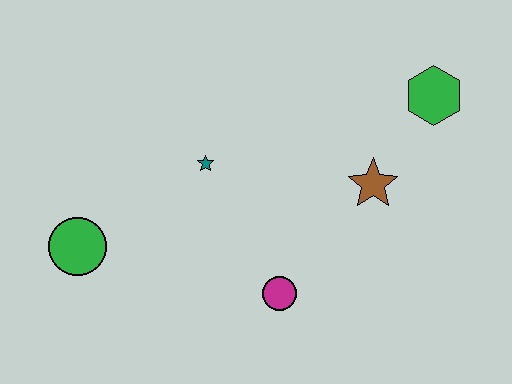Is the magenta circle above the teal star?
No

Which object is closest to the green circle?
The teal star is closest to the green circle.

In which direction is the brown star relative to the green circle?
The brown star is to the right of the green circle.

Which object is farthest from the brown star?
The green circle is farthest from the brown star.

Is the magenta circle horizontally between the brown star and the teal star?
Yes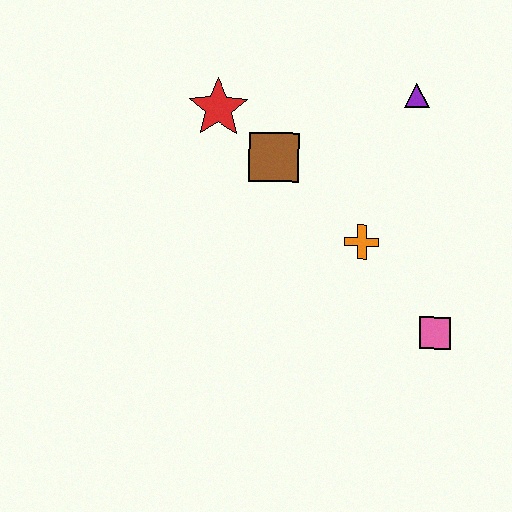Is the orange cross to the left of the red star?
No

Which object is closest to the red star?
The brown square is closest to the red star.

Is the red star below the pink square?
No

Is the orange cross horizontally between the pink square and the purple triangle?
No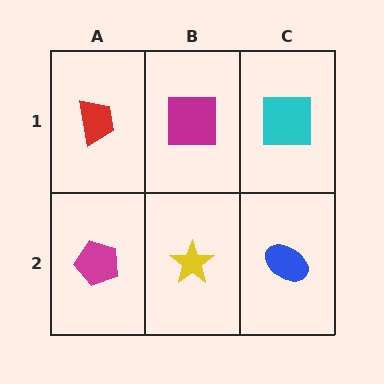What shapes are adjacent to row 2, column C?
A cyan square (row 1, column C), a yellow star (row 2, column B).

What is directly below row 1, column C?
A blue ellipse.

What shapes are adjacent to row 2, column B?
A magenta square (row 1, column B), a magenta pentagon (row 2, column A), a blue ellipse (row 2, column C).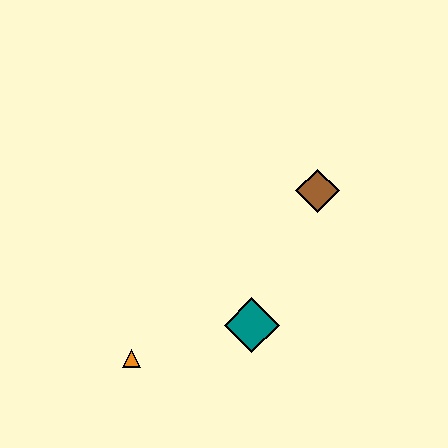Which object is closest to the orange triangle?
The teal diamond is closest to the orange triangle.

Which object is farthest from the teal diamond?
The brown diamond is farthest from the teal diamond.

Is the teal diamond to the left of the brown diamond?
Yes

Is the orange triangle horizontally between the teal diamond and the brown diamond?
No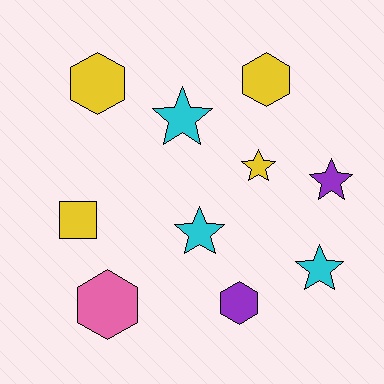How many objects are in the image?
There are 10 objects.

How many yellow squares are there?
There is 1 yellow square.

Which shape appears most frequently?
Star, with 5 objects.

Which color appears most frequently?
Yellow, with 4 objects.